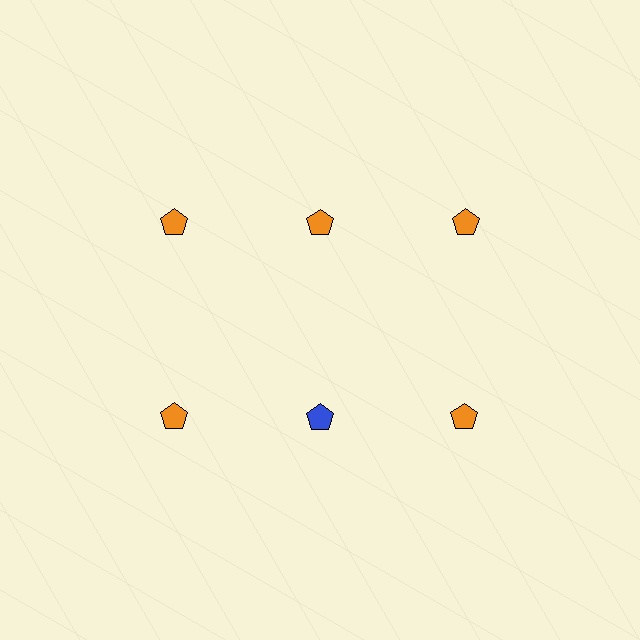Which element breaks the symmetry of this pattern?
The blue pentagon in the second row, second from left column breaks the symmetry. All other shapes are orange pentagons.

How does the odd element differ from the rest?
It has a different color: blue instead of orange.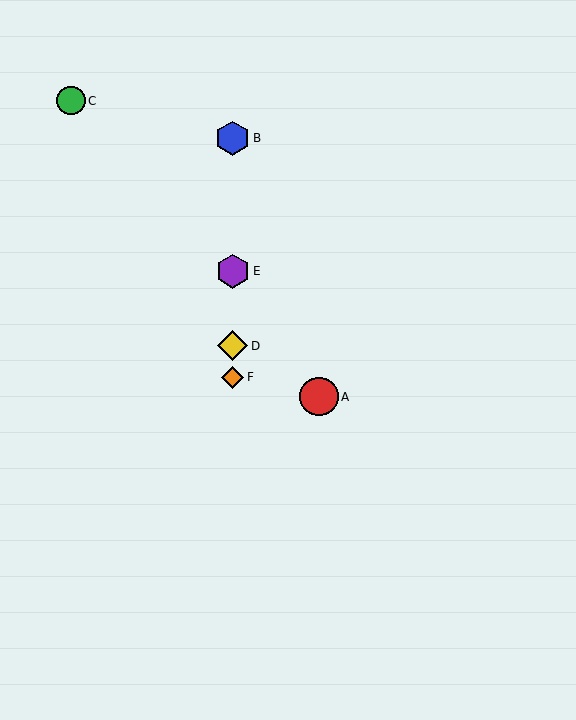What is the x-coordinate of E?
Object E is at x≈233.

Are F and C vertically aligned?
No, F is at x≈233 and C is at x≈71.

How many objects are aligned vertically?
4 objects (B, D, E, F) are aligned vertically.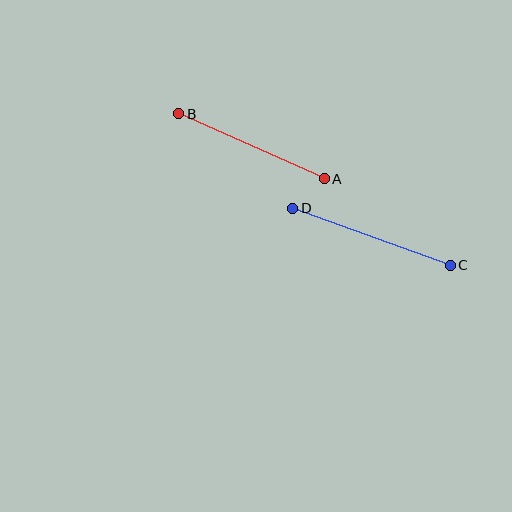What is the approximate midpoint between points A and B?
The midpoint is at approximately (251, 146) pixels.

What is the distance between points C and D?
The distance is approximately 167 pixels.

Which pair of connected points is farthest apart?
Points C and D are farthest apart.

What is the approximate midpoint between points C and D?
The midpoint is at approximately (371, 237) pixels.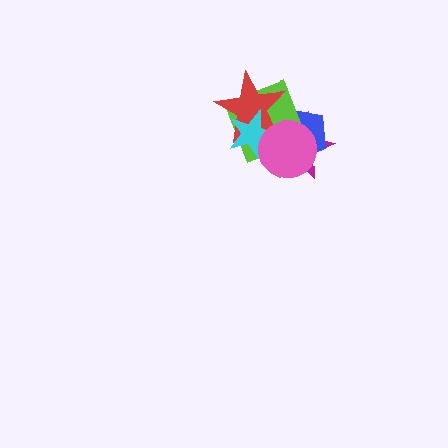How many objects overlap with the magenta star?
5 objects overlap with the magenta star.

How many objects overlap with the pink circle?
5 objects overlap with the pink circle.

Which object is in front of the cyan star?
The pink circle is in front of the cyan star.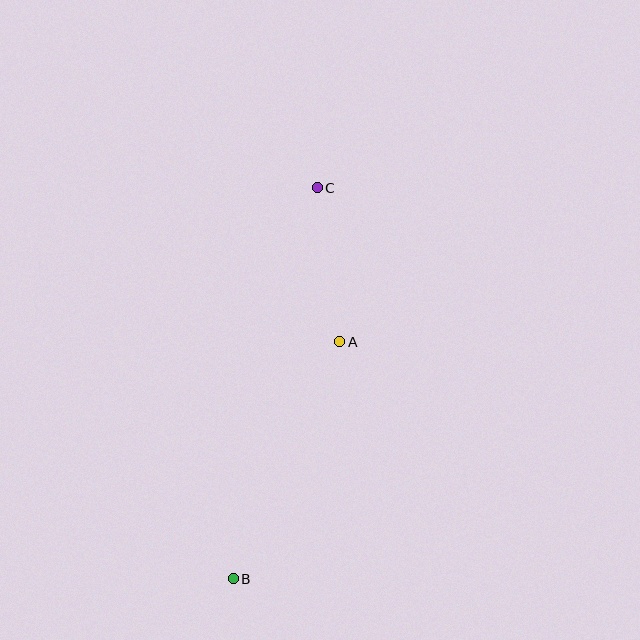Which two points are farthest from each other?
Points B and C are farthest from each other.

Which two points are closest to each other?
Points A and C are closest to each other.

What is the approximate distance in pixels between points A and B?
The distance between A and B is approximately 259 pixels.